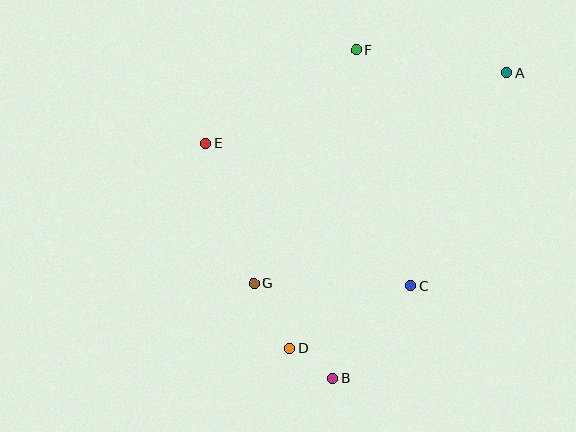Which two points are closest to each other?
Points B and D are closest to each other.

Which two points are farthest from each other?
Points A and B are farthest from each other.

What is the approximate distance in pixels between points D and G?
The distance between D and G is approximately 74 pixels.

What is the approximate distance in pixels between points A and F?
The distance between A and F is approximately 153 pixels.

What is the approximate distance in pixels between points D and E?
The distance between D and E is approximately 222 pixels.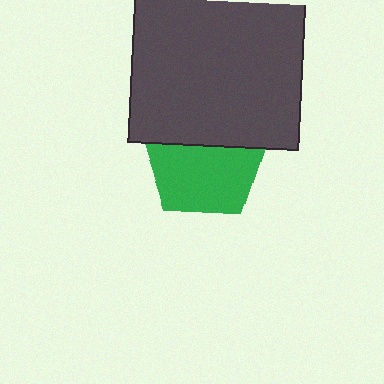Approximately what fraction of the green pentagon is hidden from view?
Roughly 35% of the green pentagon is hidden behind the dark gray square.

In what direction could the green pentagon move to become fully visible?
The green pentagon could move down. That would shift it out from behind the dark gray square entirely.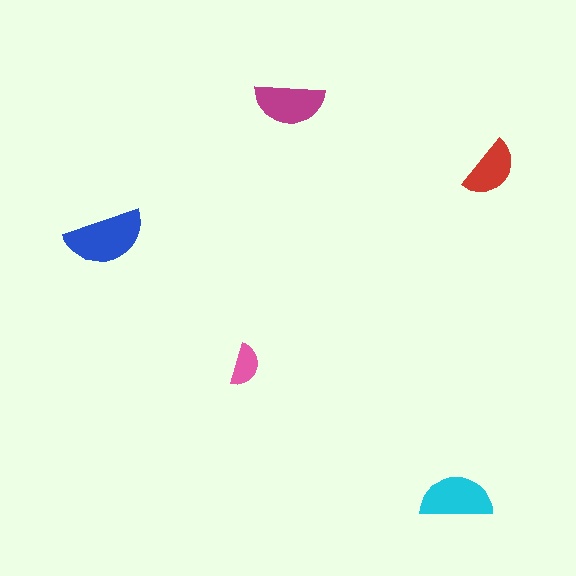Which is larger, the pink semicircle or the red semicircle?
The red one.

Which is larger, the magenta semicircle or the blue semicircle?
The blue one.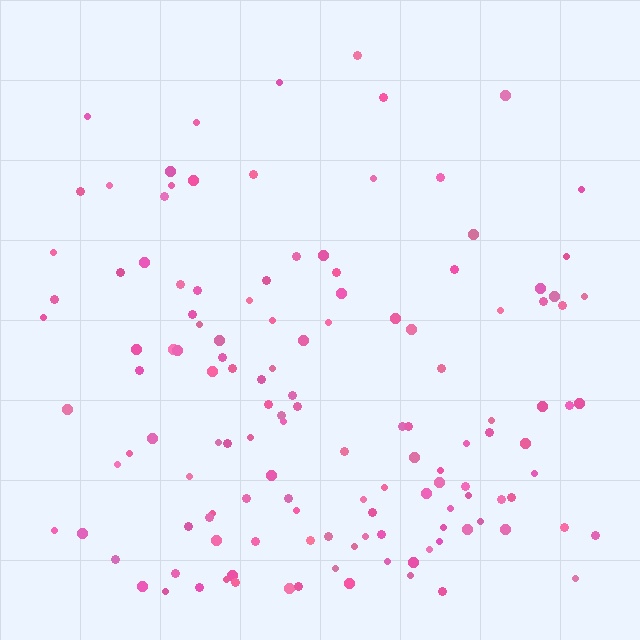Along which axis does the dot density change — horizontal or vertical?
Vertical.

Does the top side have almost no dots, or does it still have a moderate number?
Still a moderate number, just noticeably fewer than the bottom.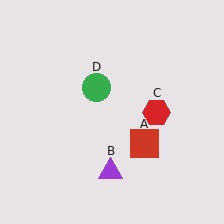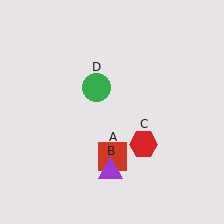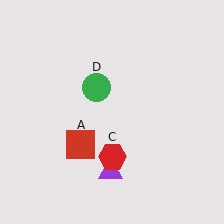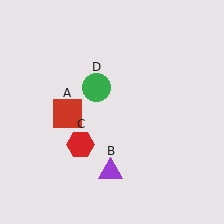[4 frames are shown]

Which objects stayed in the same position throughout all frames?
Purple triangle (object B) and green circle (object D) remained stationary.